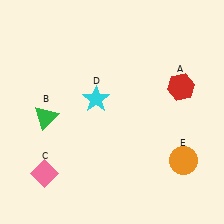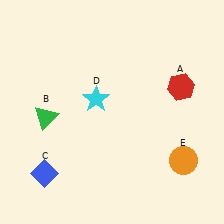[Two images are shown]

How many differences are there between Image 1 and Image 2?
There is 1 difference between the two images.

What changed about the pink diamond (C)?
In Image 1, C is pink. In Image 2, it changed to blue.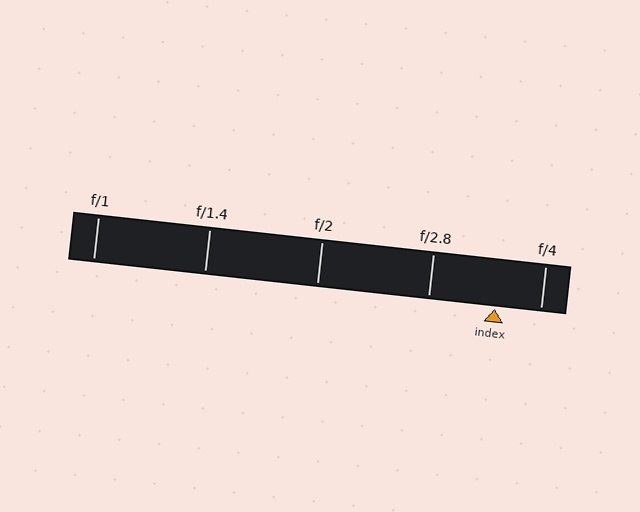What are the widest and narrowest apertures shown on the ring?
The widest aperture shown is f/1 and the narrowest is f/4.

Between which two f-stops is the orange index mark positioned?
The index mark is between f/2.8 and f/4.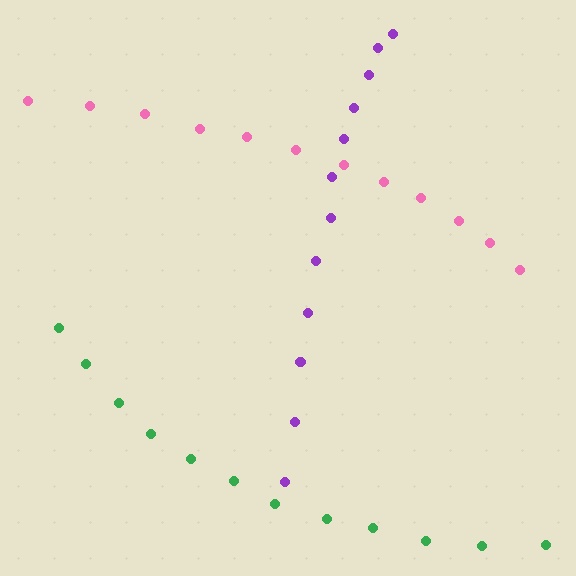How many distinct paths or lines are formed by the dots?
There are 3 distinct paths.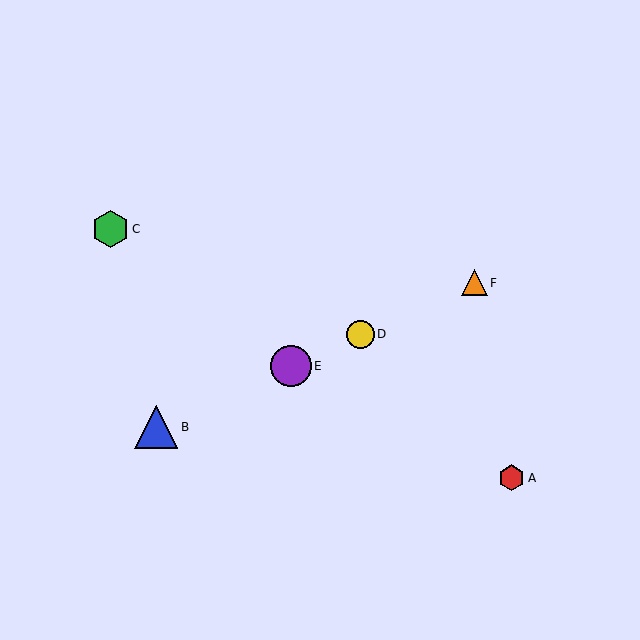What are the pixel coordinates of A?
Object A is at (512, 478).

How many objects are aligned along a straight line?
4 objects (B, D, E, F) are aligned along a straight line.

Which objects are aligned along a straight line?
Objects B, D, E, F are aligned along a straight line.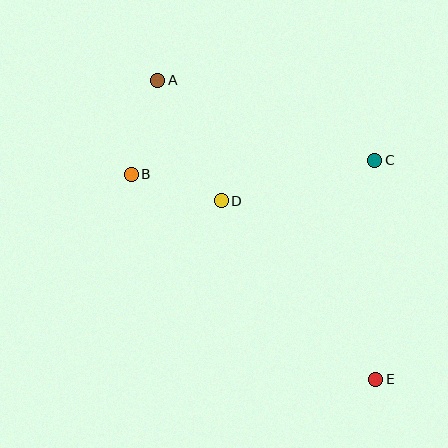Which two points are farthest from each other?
Points A and E are farthest from each other.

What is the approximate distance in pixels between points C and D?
The distance between C and D is approximately 159 pixels.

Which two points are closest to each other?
Points B and D are closest to each other.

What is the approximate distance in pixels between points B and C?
The distance between B and C is approximately 244 pixels.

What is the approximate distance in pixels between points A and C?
The distance between A and C is approximately 231 pixels.